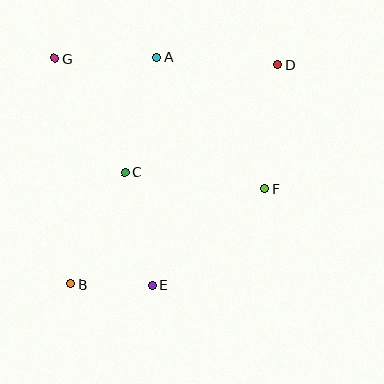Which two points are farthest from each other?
Points B and D are farthest from each other.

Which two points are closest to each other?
Points B and E are closest to each other.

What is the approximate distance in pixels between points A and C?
The distance between A and C is approximately 119 pixels.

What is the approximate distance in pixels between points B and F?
The distance between B and F is approximately 216 pixels.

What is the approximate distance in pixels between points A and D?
The distance between A and D is approximately 121 pixels.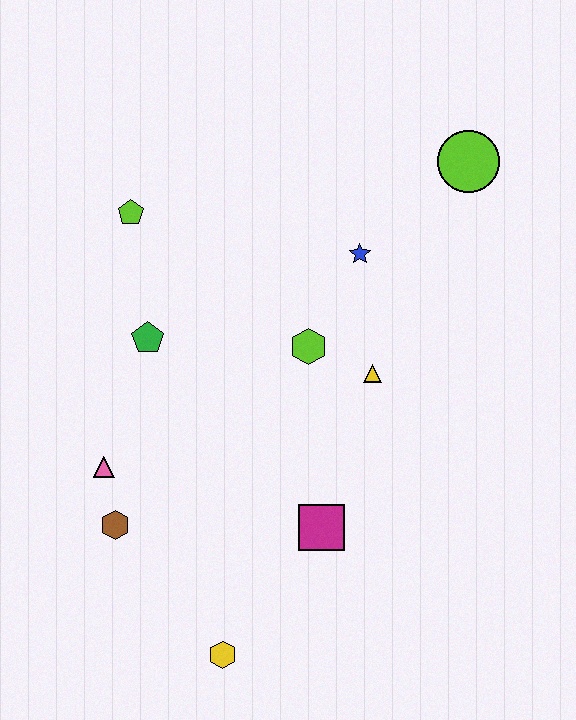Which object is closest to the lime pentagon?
The green pentagon is closest to the lime pentagon.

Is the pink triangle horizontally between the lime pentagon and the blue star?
No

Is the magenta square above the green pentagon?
No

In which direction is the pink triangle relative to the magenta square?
The pink triangle is to the left of the magenta square.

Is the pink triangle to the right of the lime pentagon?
No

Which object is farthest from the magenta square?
The lime circle is farthest from the magenta square.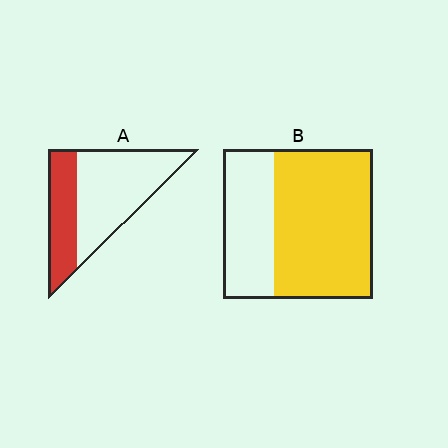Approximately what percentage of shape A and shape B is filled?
A is approximately 35% and B is approximately 65%.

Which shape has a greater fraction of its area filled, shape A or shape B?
Shape B.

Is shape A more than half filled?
No.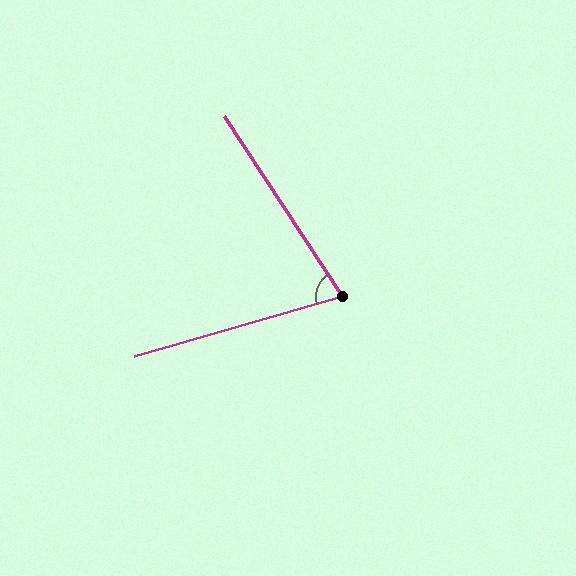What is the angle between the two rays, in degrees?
Approximately 73 degrees.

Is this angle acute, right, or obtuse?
It is acute.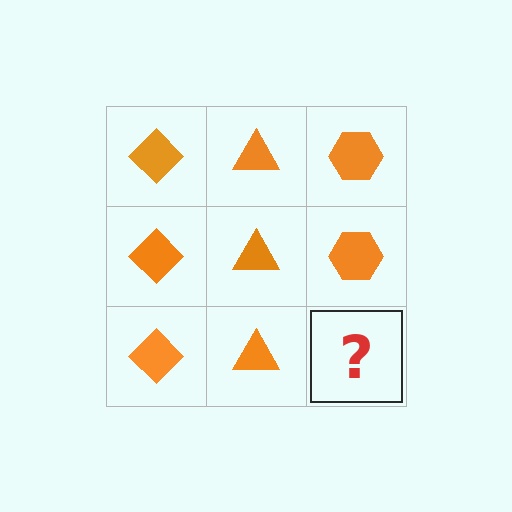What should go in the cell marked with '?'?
The missing cell should contain an orange hexagon.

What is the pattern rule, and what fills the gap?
The rule is that each column has a consistent shape. The gap should be filled with an orange hexagon.